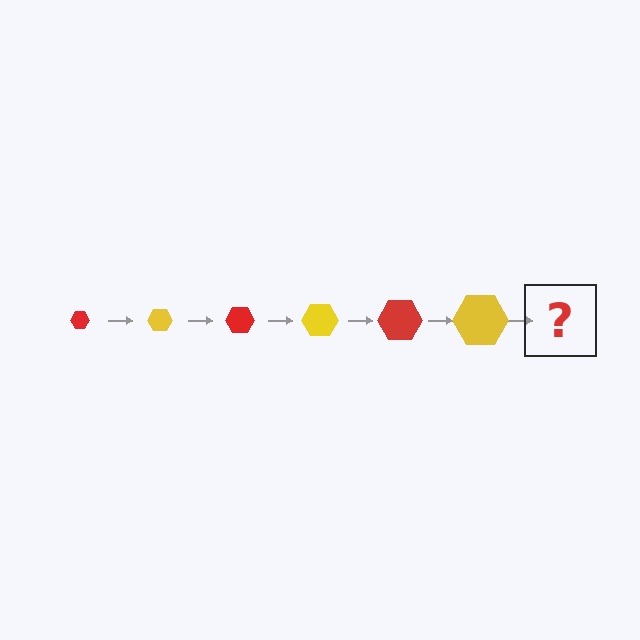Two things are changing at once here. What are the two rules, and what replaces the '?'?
The two rules are that the hexagon grows larger each step and the color cycles through red and yellow. The '?' should be a red hexagon, larger than the previous one.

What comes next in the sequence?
The next element should be a red hexagon, larger than the previous one.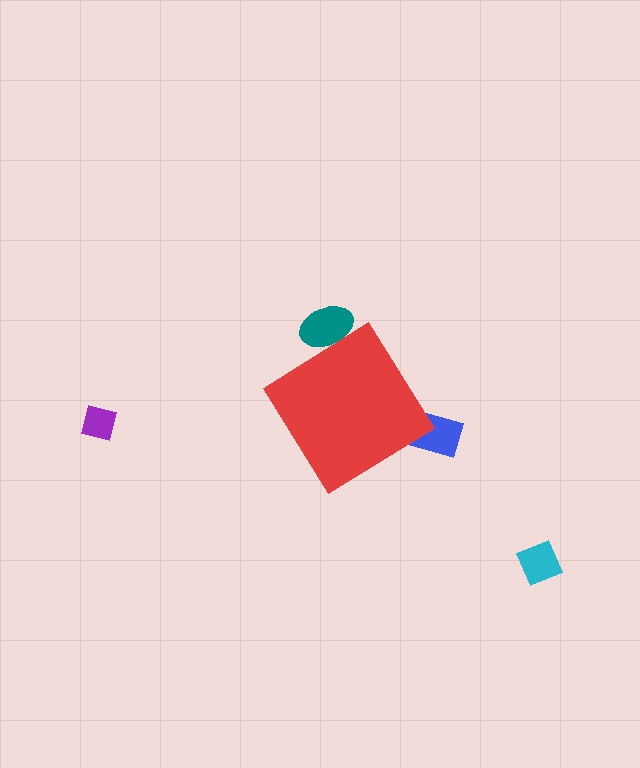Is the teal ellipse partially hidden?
Yes, the teal ellipse is partially hidden behind the red diamond.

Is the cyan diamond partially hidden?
No, the cyan diamond is fully visible.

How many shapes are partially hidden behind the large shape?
2 shapes are partially hidden.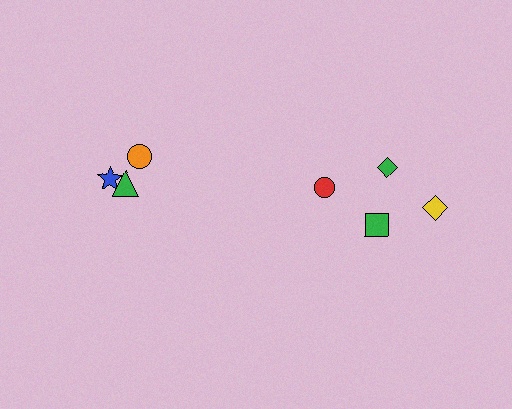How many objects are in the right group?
There are 5 objects.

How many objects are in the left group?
There are 3 objects.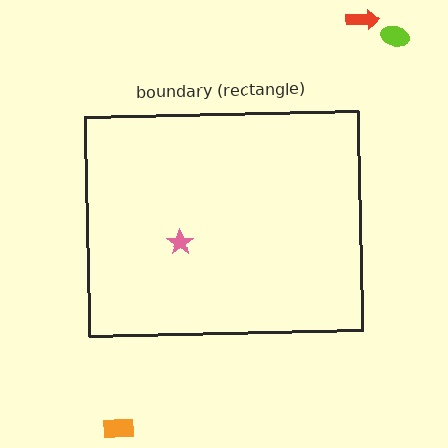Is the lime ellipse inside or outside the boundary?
Outside.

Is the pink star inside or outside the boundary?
Inside.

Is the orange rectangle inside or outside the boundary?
Outside.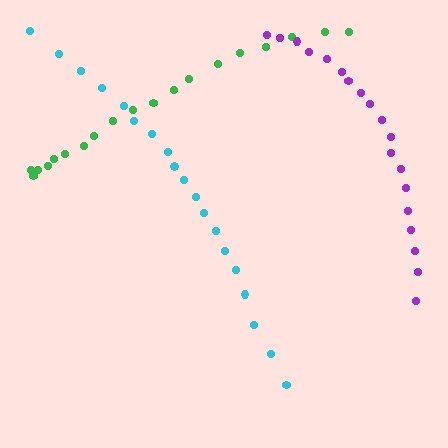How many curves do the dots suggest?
There are 3 distinct paths.